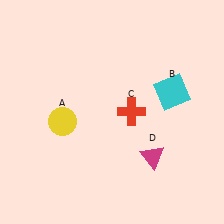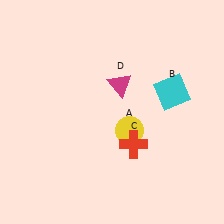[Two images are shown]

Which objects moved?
The objects that moved are: the yellow circle (A), the red cross (C), the magenta triangle (D).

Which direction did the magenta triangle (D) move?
The magenta triangle (D) moved up.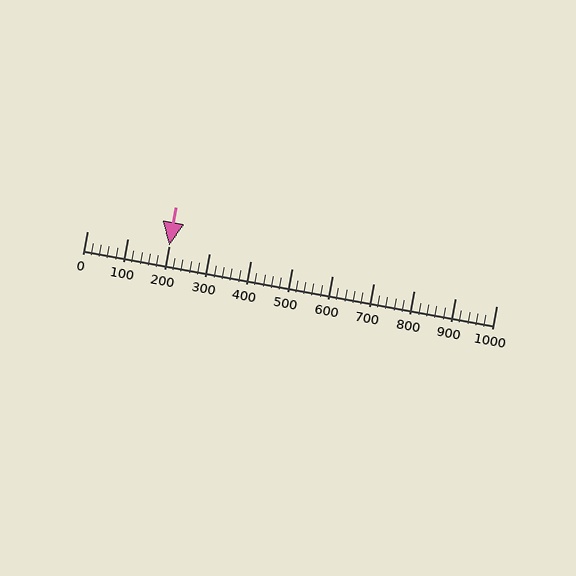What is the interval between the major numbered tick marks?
The major tick marks are spaced 100 units apart.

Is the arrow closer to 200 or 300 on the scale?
The arrow is closer to 200.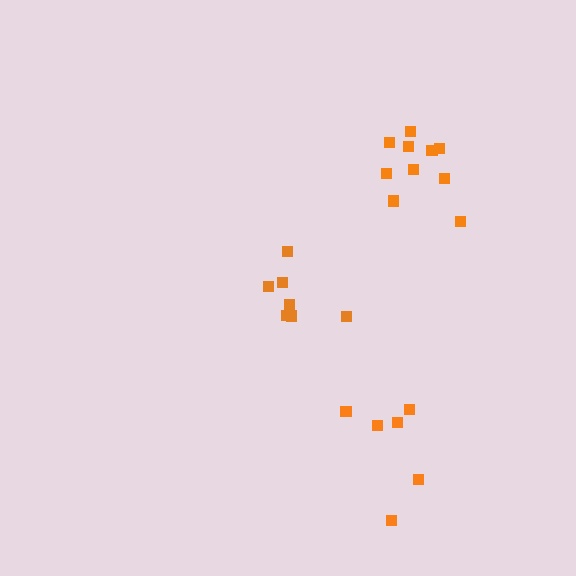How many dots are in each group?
Group 1: 10 dots, Group 2: 7 dots, Group 3: 7 dots (24 total).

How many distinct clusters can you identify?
There are 3 distinct clusters.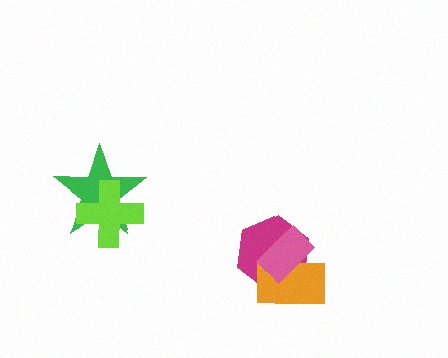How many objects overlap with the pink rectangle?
2 objects overlap with the pink rectangle.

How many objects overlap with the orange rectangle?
2 objects overlap with the orange rectangle.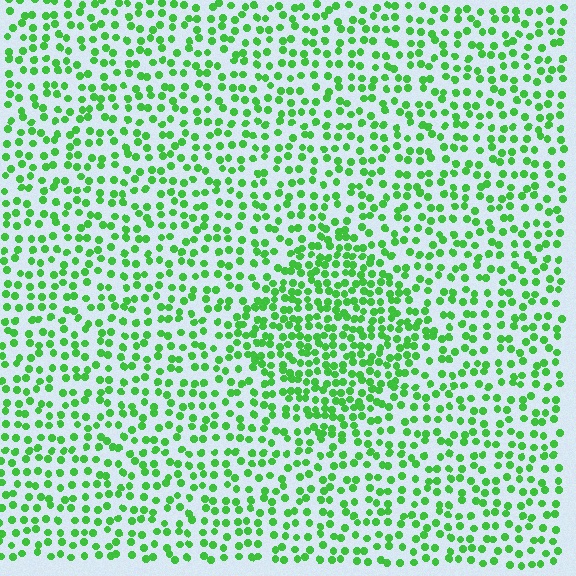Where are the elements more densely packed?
The elements are more densely packed inside the diamond boundary.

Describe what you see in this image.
The image contains small green elements arranged at two different densities. A diamond-shaped region is visible where the elements are more densely packed than the surrounding area.